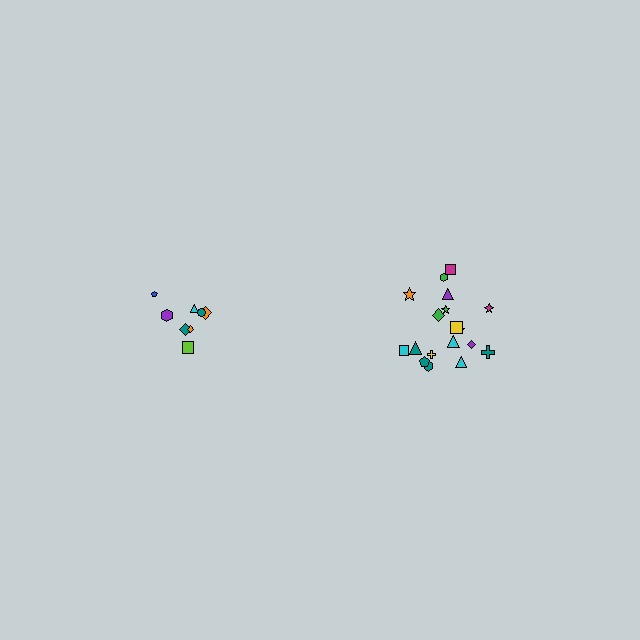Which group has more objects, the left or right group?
The right group.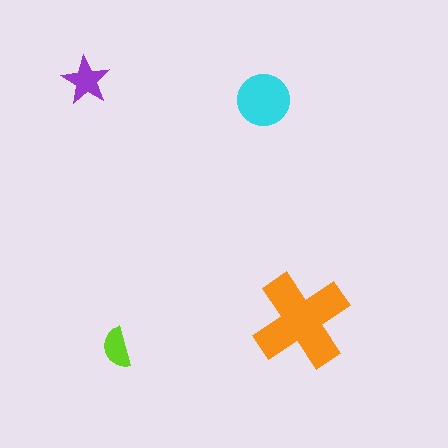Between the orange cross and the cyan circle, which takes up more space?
The orange cross.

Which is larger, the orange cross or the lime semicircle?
The orange cross.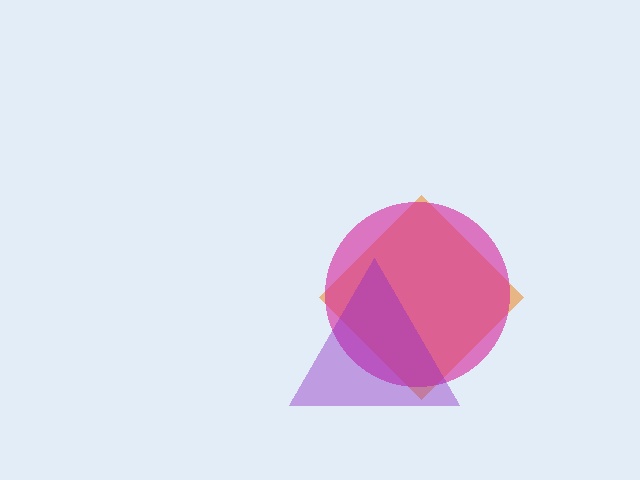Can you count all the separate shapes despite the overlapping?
Yes, there are 3 separate shapes.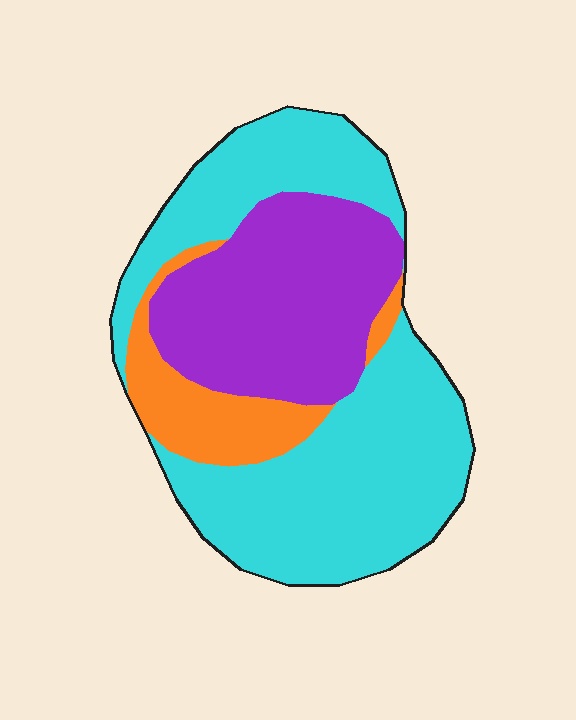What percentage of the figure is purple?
Purple takes up about one third (1/3) of the figure.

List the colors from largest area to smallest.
From largest to smallest: cyan, purple, orange.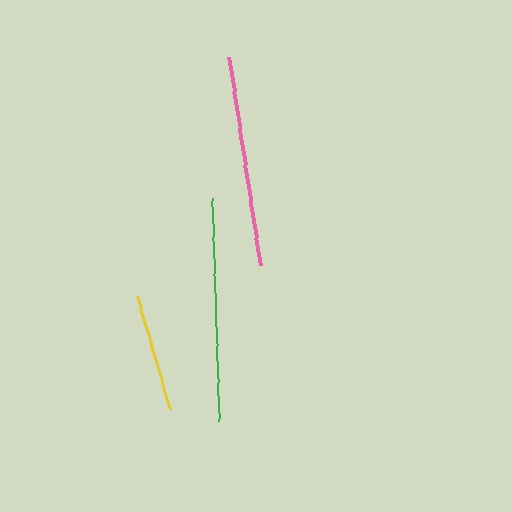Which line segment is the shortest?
The yellow line is the shortest at approximately 118 pixels.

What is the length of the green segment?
The green segment is approximately 223 pixels long.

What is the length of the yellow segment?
The yellow segment is approximately 118 pixels long.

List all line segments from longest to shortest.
From longest to shortest: green, pink, yellow.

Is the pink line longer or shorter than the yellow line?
The pink line is longer than the yellow line.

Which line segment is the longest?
The green line is the longest at approximately 223 pixels.